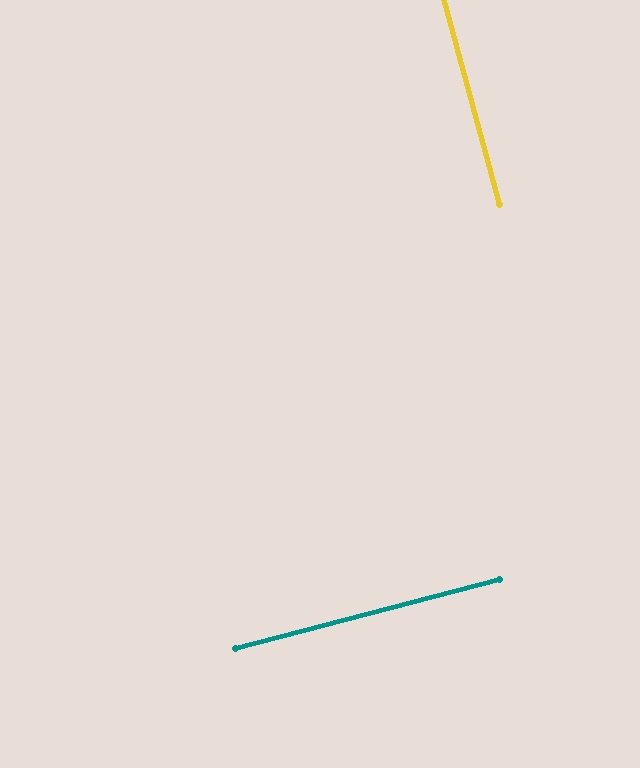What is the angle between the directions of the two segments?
Approximately 89 degrees.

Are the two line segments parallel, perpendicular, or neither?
Perpendicular — they meet at approximately 89°.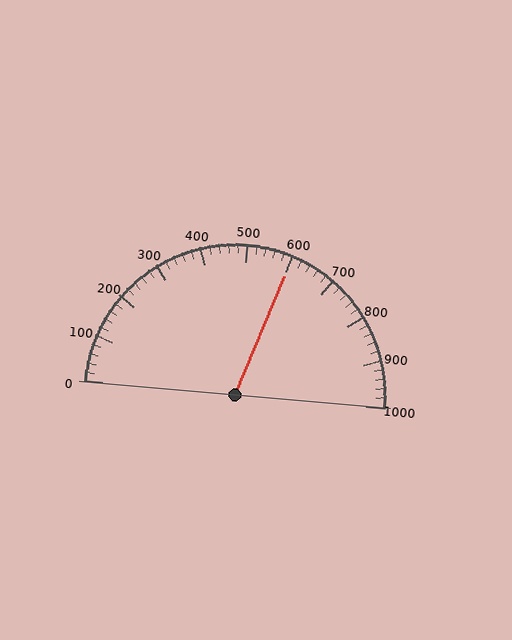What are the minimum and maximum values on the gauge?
The gauge ranges from 0 to 1000.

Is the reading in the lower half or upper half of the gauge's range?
The reading is in the upper half of the range (0 to 1000).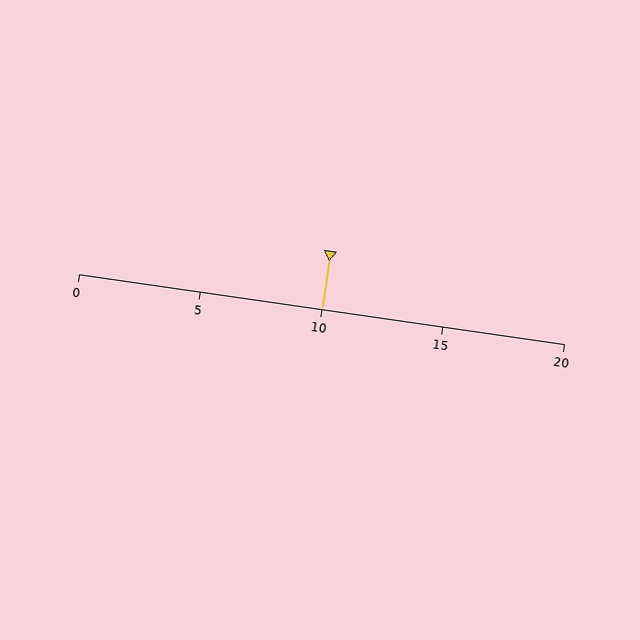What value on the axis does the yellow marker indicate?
The marker indicates approximately 10.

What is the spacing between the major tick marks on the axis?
The major ticks are spaced 5 apart.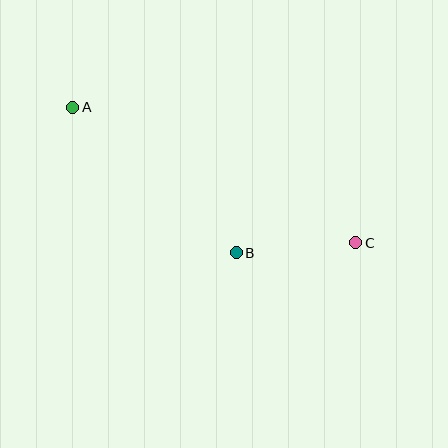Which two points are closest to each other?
Points B and C are closest to each other.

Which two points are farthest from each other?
Points A and C are farthest from each other.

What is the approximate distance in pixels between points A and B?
The distance between A and B is approximately 219 pixels.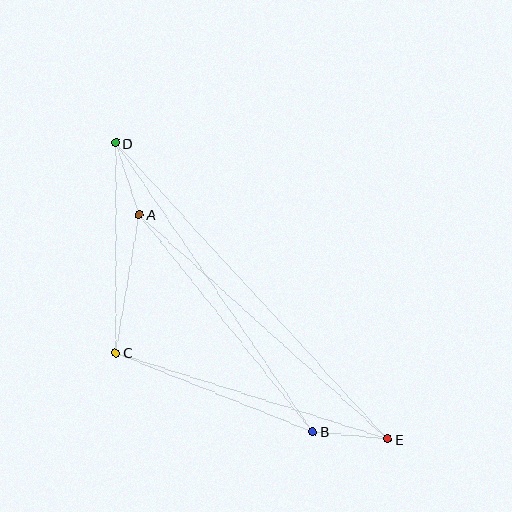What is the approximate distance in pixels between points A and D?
The distance between A and D is approximately 75 pixels.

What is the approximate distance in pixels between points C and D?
The distance between C and D is approximately 210 pixels.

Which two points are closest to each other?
Points B and E are closest to each other.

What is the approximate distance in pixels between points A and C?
The distance between A and C is approximately 140 pixels.